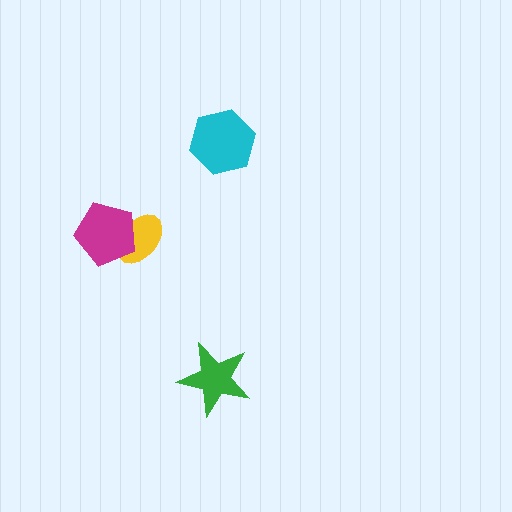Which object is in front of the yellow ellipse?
The magenta pentagon is in front of the yellow ellipse.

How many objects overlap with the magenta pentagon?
1 object overlaps with the magenta pentagon.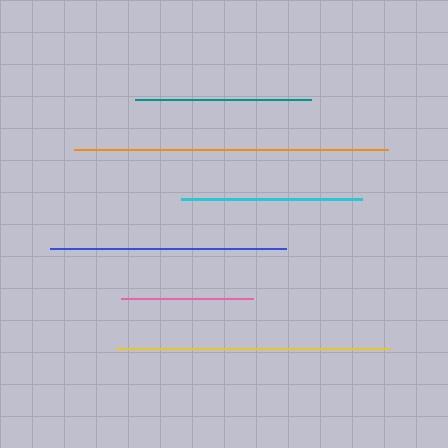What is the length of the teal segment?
The teal segment is approximately 176 pixels long.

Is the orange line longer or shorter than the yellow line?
The orange line is longer than the yellow line.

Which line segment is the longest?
The orange line is the longest at approximately 314 pixels.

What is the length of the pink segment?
The pink segment is approximately 132 pixels long.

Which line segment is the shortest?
The pink line is the shortest at approximately 132 pixels.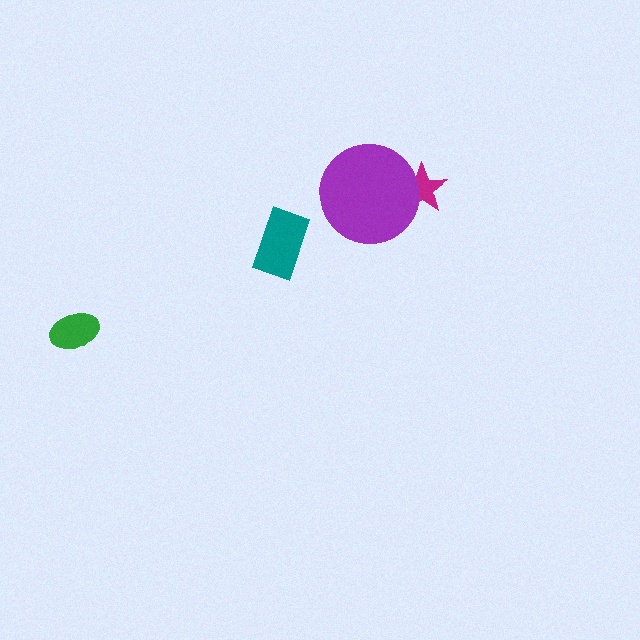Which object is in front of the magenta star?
The purple circle is in front of the magenta star.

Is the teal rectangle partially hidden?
No, no other shape covers it.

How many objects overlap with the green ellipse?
0 objects overlap with the green ellipse.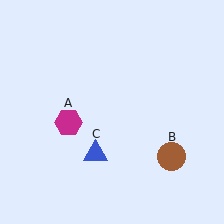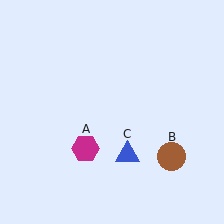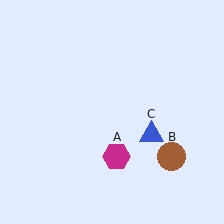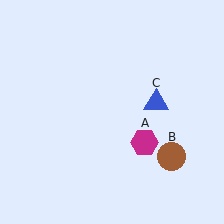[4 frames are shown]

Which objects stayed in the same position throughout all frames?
Brown circle (object B) remained stationary.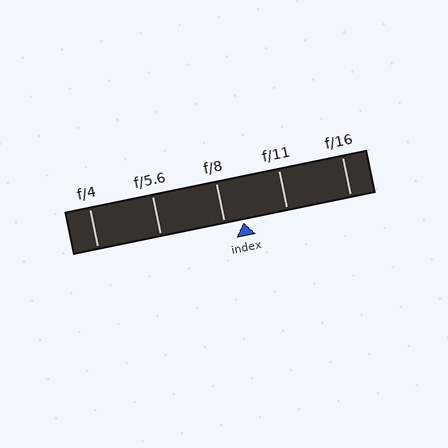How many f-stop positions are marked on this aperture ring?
There are 5 f-stop positions marked.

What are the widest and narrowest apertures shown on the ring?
The widest aperture shown is f/4 and the narrowest is f/16.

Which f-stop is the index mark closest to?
The index mark is closest to f/8.